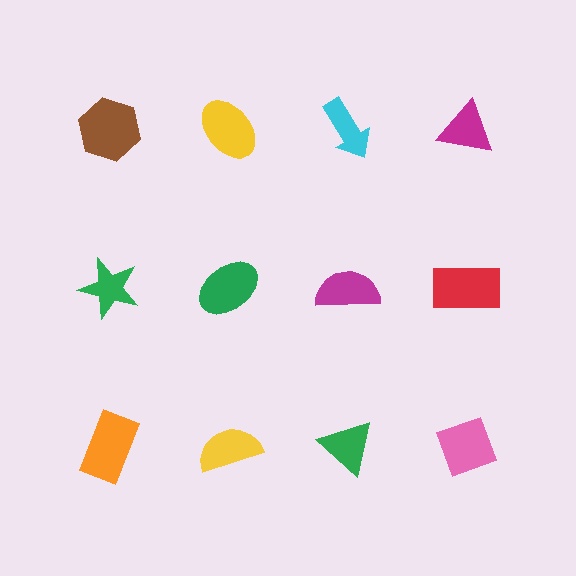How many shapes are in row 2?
4 shapes.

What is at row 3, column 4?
A pink diamond.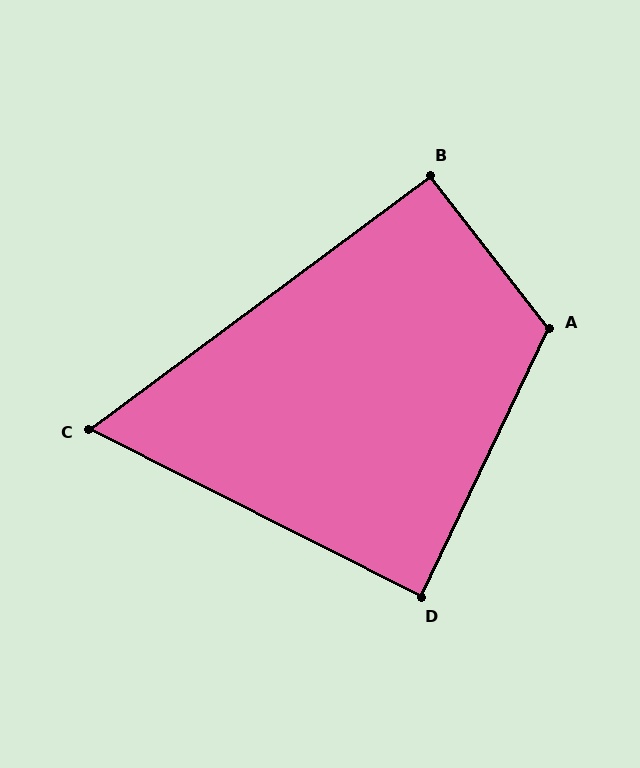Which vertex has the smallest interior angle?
C, at approximately 63 degrees.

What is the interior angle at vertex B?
Approximately 91 degrees (approximately right).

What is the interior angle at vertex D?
Approximately 89 degrees (approximately right).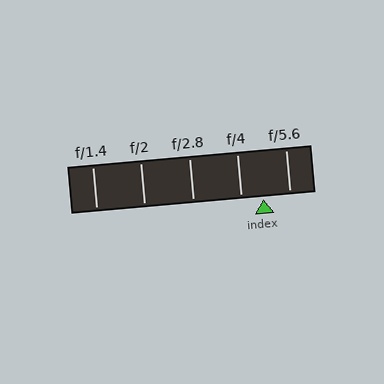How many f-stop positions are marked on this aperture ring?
There are 5 f-stop positions marked.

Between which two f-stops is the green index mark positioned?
The index mark is between f/4 and f/5.6.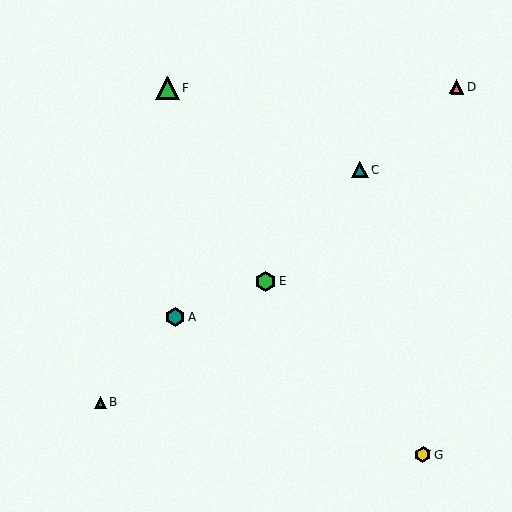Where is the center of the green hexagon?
The center of the green hexagon is at (266, 281).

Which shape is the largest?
The green triangle (labeled F) is the largest.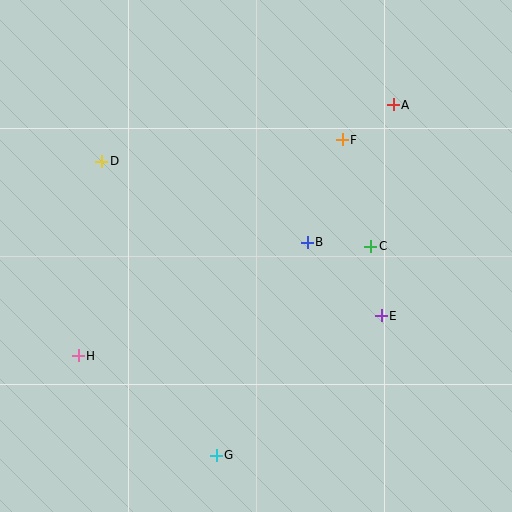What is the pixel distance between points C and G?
The distance between C and G is 260 pixels.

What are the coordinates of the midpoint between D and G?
The midpoint between D and G is at (159, 308).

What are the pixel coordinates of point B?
Point B is at (307, 242).